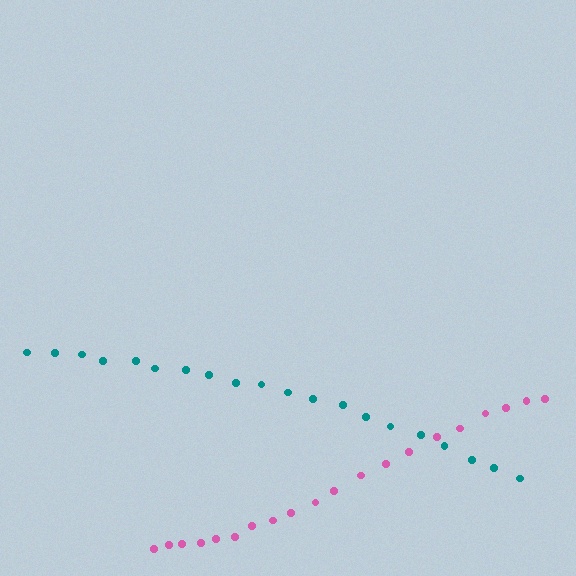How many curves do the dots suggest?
There are 2 distinct paths.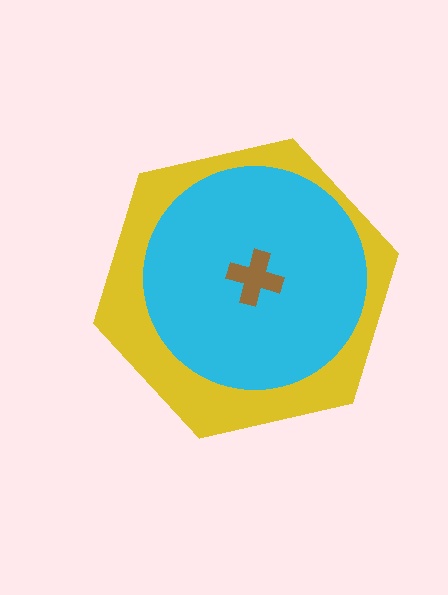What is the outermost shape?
The yellow hexagon.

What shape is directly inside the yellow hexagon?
The cyan circle.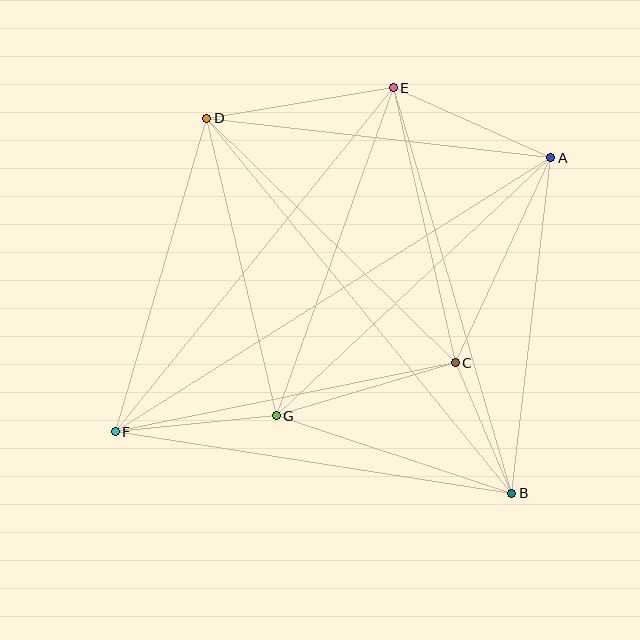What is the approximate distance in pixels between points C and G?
The distance between C and G is approximately 187 pixels.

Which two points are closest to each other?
Points B and C are closest to each other.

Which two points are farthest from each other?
Points A and F are farthest from each other.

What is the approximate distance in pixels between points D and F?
The distance between D and F is approximately 327 pixels.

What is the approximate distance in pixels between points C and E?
The distance between C and E is approximately 281 pixels.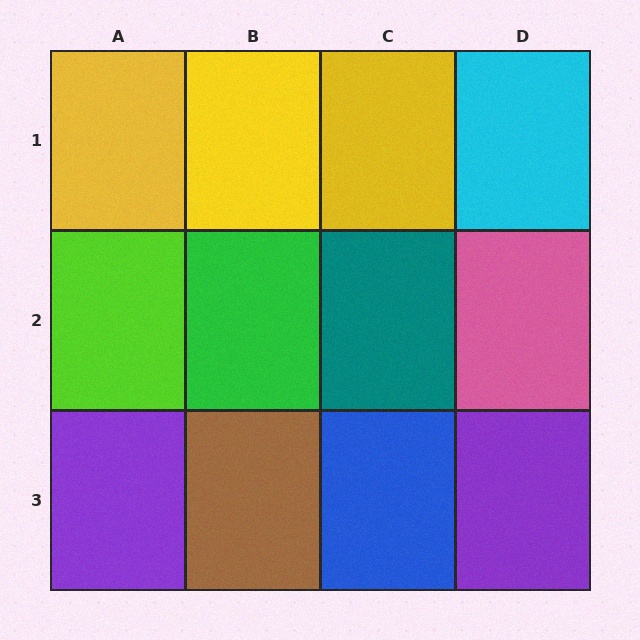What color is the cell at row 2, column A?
Lime.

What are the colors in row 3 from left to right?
Purple, brown, blue, purple.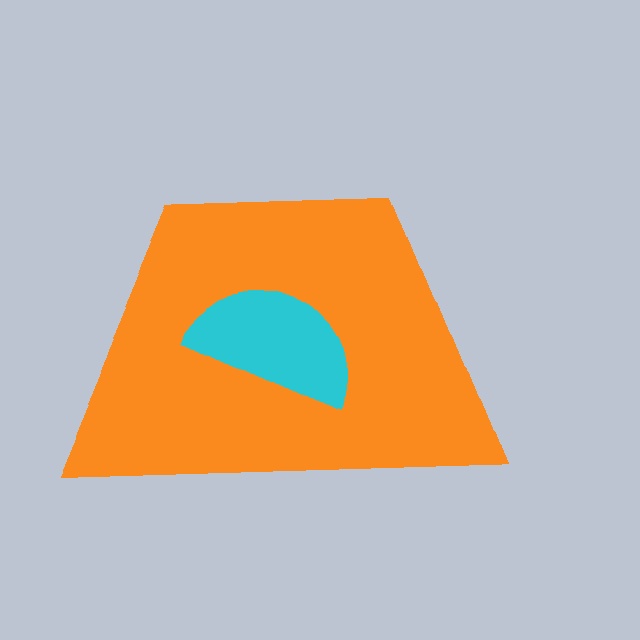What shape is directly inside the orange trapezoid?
The cyan semicircle.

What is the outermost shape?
The orange trapezoid.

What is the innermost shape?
The cyan semicircle.